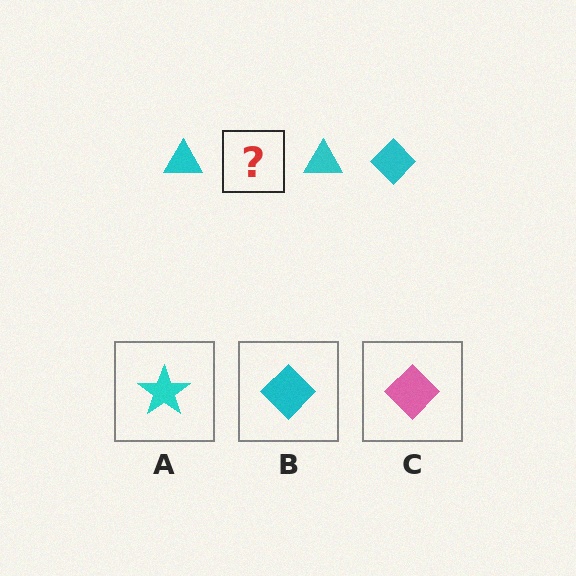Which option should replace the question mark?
Option B.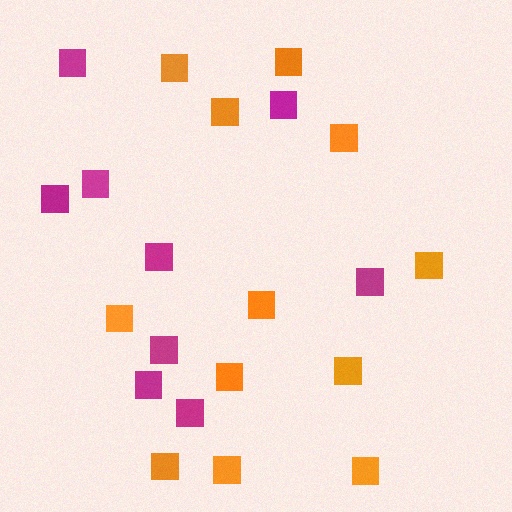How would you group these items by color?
There are 2 groups: one group of orange squares (12) and one group of magenta squares (9).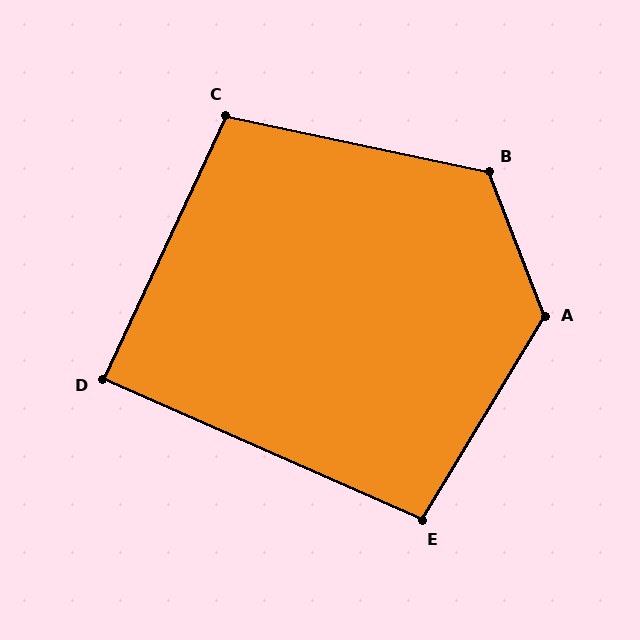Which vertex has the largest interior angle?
A, at approximately 128 degrees.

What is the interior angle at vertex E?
Approximately 97 degrees (obtuse).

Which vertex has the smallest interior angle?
D, at approximately 89 degrees.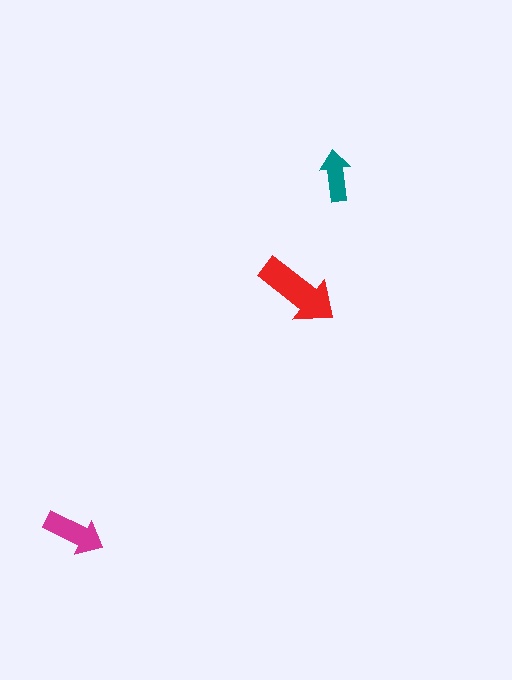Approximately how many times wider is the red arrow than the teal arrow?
About 1.5 times wider.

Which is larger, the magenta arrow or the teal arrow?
The magenta one.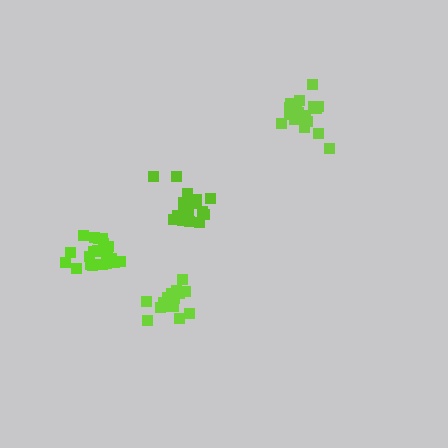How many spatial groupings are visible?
There are 4 spatial groupings.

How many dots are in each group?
Group 1: 20 dots, Group 2: 21 dots, Group 3: 17 dots, Group 4: 21 dots (79 total).